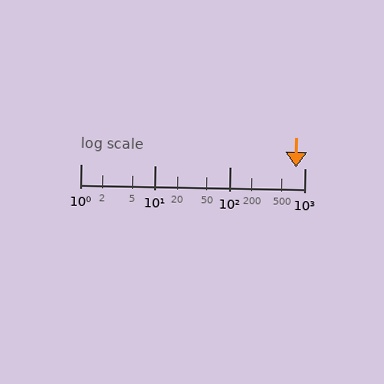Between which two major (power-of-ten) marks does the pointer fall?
The pointer is between 100 and 1000.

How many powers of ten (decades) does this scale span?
The scale spans 3 decades, from 1 to 1000.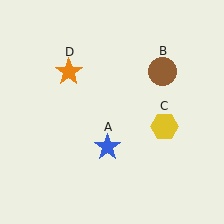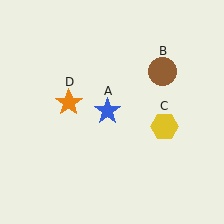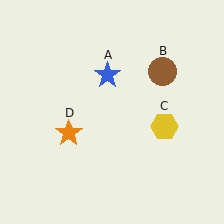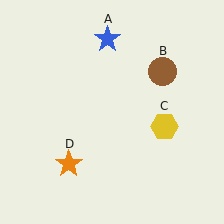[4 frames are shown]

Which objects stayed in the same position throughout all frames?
Brown circle (object B) and yellow hexagon (object C) remained stationary.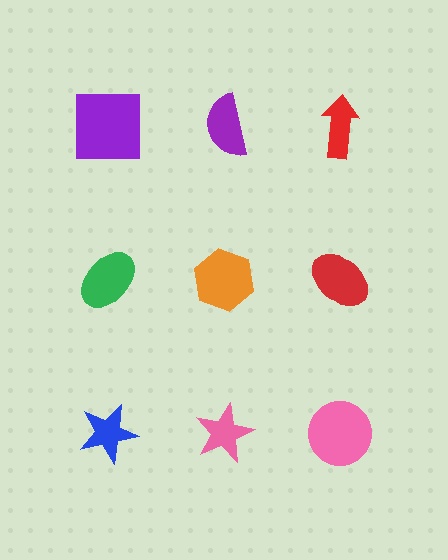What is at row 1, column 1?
A purple square.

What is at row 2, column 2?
An orange hexagon.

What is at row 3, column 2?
A pink star.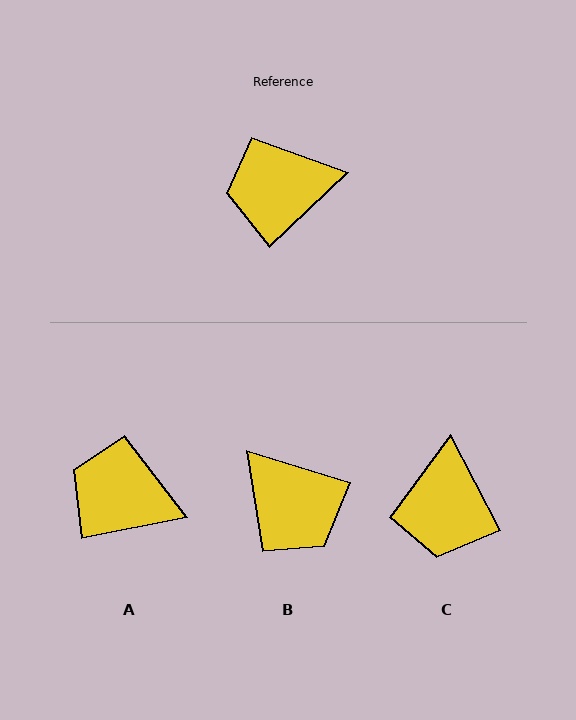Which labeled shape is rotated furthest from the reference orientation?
B, about 119 degrees away.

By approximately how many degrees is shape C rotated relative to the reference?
Approximately 74 degrees counter-clockwise.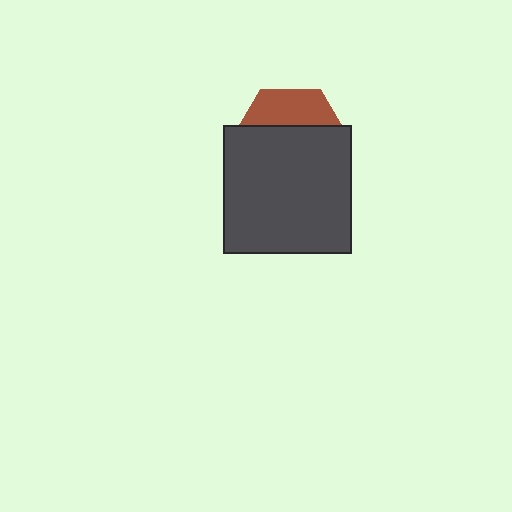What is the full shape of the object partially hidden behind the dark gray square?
The partially hidden object is a brown hexagon.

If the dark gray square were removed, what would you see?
You would see the complete brown hexagon.